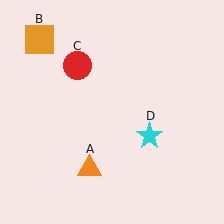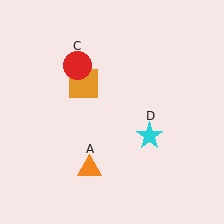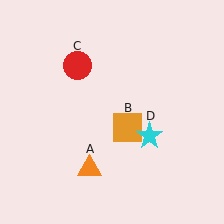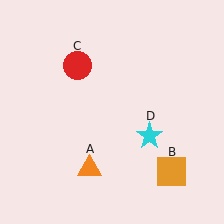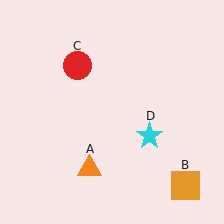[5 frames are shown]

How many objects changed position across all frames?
1 object changed position: orange square (object B).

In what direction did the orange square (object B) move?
The orange square (object B) moved down and to the right.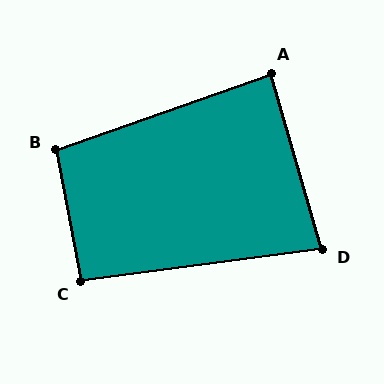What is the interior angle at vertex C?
Approximately 93 degrees (approximately right).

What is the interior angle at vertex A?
Approximately 87 degrees (approximately right).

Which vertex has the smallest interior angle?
D, at approximately 81 degrees.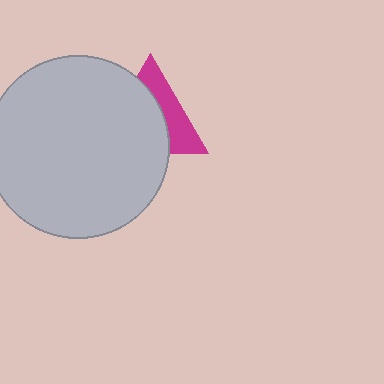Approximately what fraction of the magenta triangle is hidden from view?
Roughly 60% of the magenta triangle is hidden behind the light gray circle.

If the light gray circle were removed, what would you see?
You would see the complete magenta triangle.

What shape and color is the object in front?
The object in front is a light gray circle.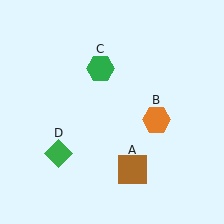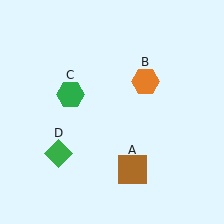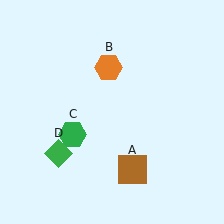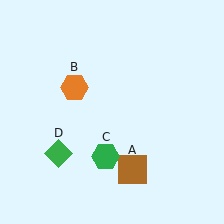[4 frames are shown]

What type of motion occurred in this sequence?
The orange hexagon (object B), green hexagon (object C) rotated counterclockwise around the center of the scene.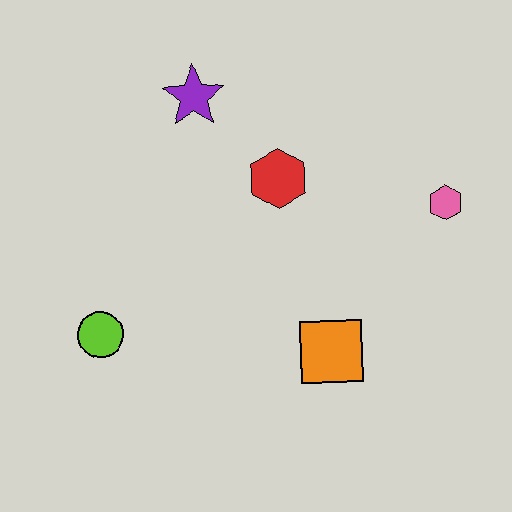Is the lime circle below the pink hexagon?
Yes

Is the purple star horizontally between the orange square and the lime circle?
Yes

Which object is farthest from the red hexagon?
The lime circle is farthest from the red hexagon.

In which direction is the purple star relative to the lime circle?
The purple star is above the lime circle.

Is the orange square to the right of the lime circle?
Yes